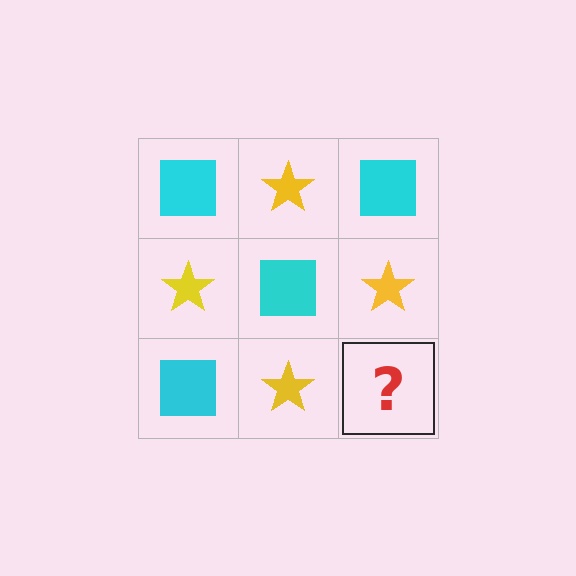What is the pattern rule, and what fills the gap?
The rule is that it alternates cyan square and yellow star in a checkerboard pattern. The gap should be filled with a cyan square.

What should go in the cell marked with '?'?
The missing cell should contain a cyan square.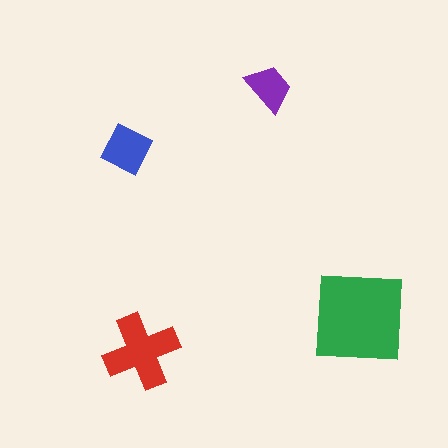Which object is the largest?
The green square.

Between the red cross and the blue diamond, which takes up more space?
The red cross.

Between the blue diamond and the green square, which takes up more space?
The green square.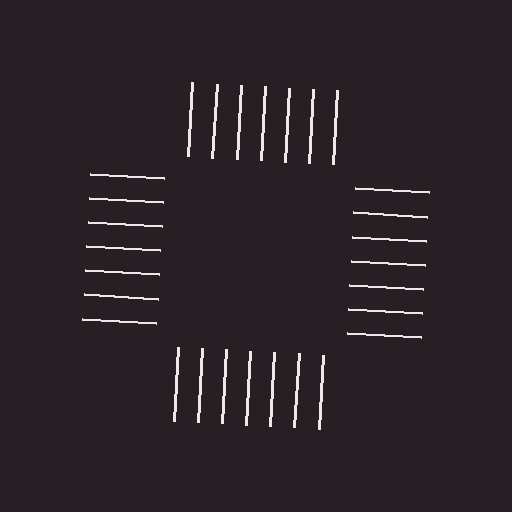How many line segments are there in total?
28 — 7 along each of the 4 edges.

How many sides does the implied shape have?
4 sides — the line-ends trace a square.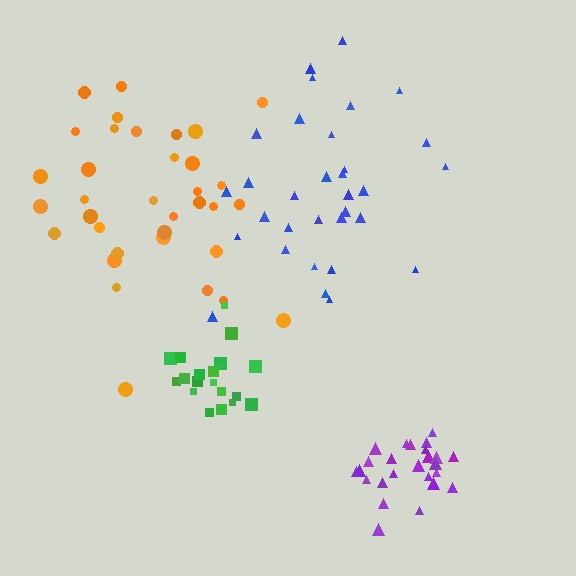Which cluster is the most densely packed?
Green.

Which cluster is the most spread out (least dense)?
Orange.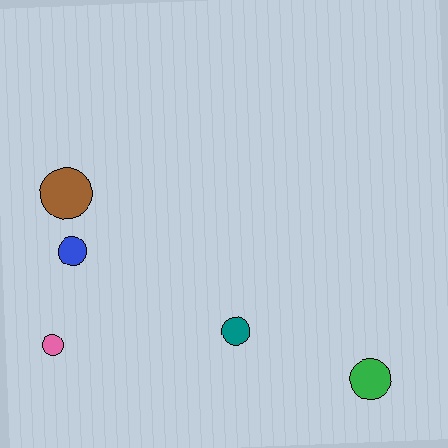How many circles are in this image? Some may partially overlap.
There are 5 circles.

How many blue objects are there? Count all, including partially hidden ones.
There is 1 blue object.